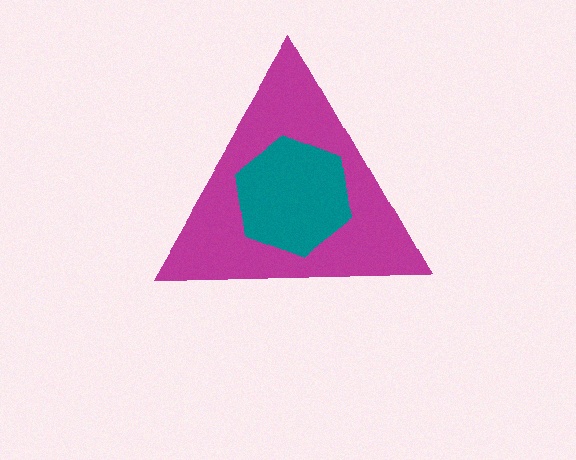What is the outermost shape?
The magenta triangle.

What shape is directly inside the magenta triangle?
The teal hexagon.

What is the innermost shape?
The teal hexagon.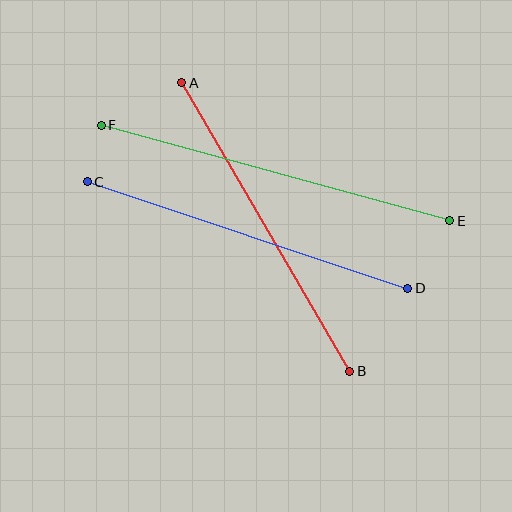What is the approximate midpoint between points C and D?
The midpoint is at approximately (247, 235) pixels.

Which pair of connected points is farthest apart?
Points E and F are farthest apart.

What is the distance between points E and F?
The distance is approximately 361 pixels.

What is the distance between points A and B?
The distance is approximately 334 pixels.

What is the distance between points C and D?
The distance is approximately 338 pixels.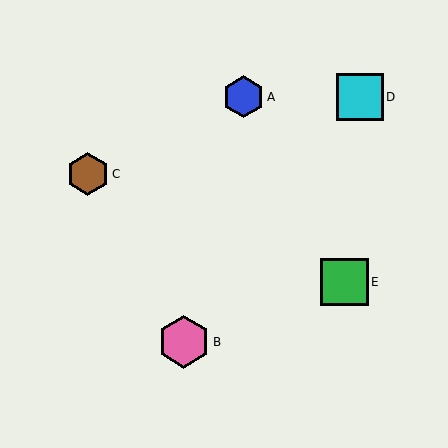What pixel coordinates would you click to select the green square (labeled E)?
Click at (344, 282) to select the green square E.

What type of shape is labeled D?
Shape D is a cyan square.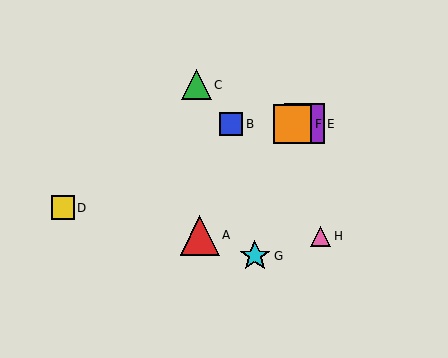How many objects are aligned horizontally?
3 objects (B, E, F) are aligned horizontally.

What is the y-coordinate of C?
Object C is at y≈85.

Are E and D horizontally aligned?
No, E is at y≈124 and D is at y≈208.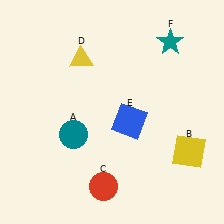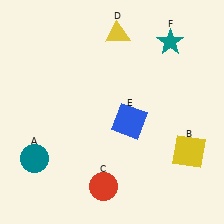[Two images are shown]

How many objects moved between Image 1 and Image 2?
2 objects moved between the two images.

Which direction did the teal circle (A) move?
The teal circle (A) moved left.